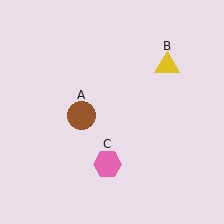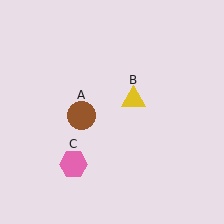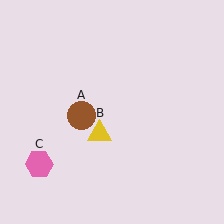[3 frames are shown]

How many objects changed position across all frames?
2 objects changed position: yellow triangle (object B), pink hexagon (object C).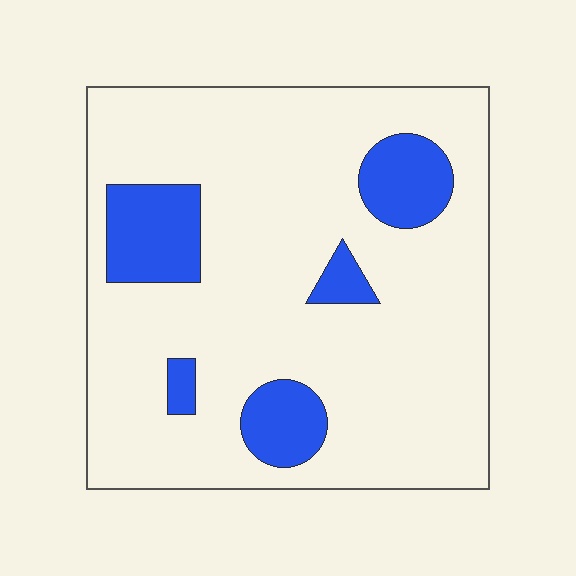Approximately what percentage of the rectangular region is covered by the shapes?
Approximately 15%.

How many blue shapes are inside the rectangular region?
5.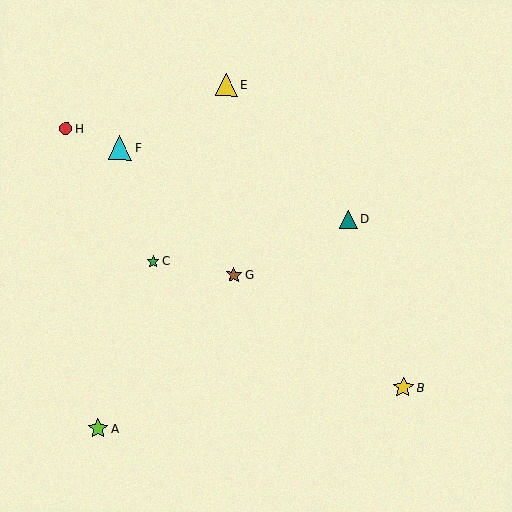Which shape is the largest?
The cyan triangle (labeled F) is the largest.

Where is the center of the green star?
The center of the green star is at (153, 261).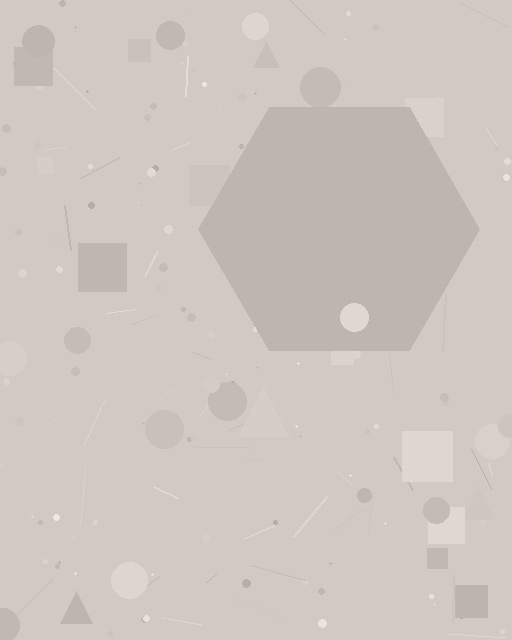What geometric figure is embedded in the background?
A hexagon is embedded in the background.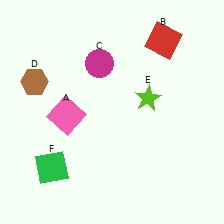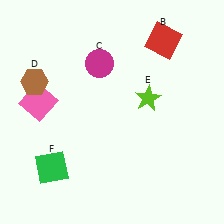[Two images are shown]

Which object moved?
The pink square (A) moved left.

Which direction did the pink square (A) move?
The pink square (A) moved left.